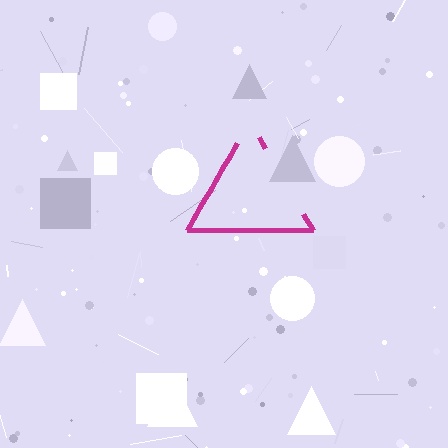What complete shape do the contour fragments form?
The contour fragments form a triangle.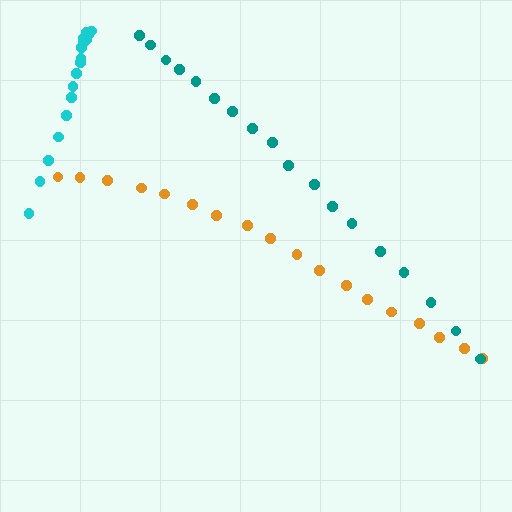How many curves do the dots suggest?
There are 3 distinct paths.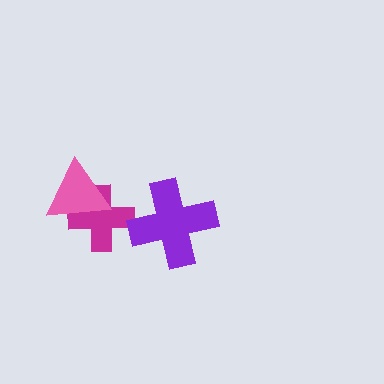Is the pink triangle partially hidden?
No, no other shape covers it.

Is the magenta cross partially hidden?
Yes, it is partially covered by another shape.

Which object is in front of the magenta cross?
The pink triangle is in front of the magenta cross.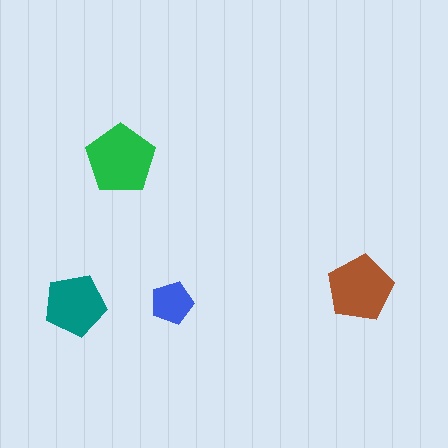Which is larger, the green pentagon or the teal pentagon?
The green one.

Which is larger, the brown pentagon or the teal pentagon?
The brown one.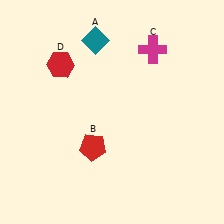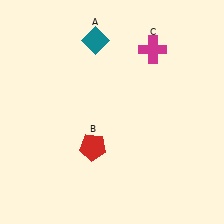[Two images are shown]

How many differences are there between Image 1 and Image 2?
There is 1 difference between the two images.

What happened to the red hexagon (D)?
The red hexagon (D) was removed in Image 2. It was in the top-left area of Image 1.